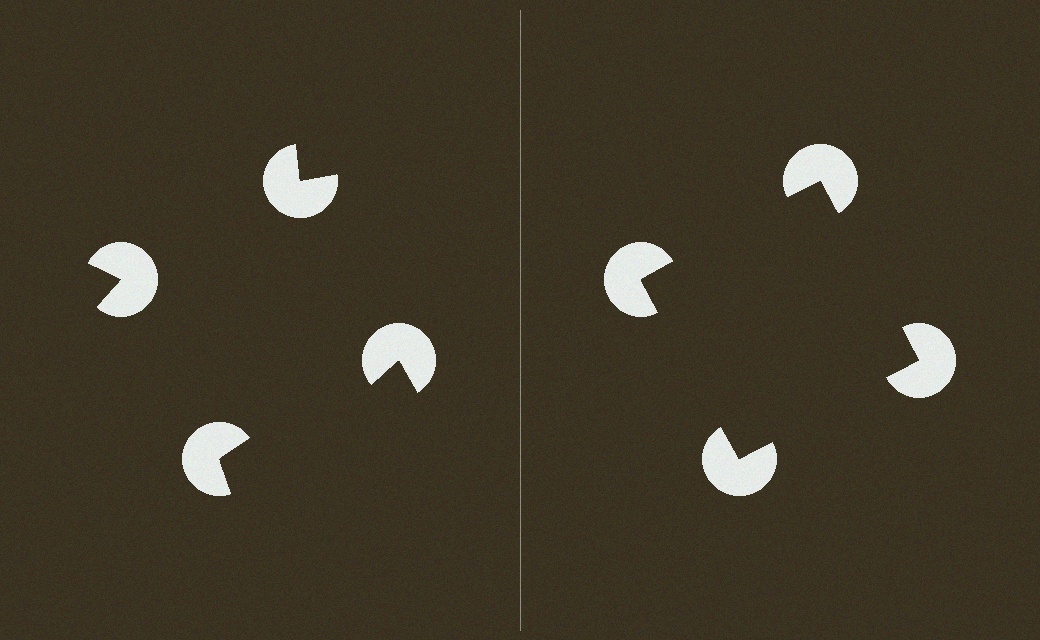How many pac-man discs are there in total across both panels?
8 — 4 on each side.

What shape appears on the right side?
An illusory square.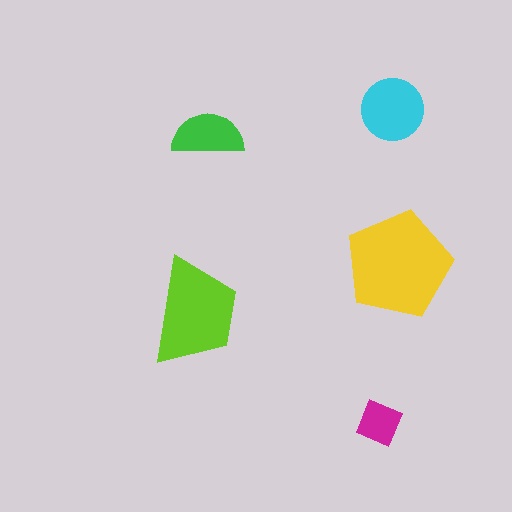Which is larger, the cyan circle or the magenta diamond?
The cyan circle.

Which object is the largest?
The yellow pentagon.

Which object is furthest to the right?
The yellow pentagon is rightmost.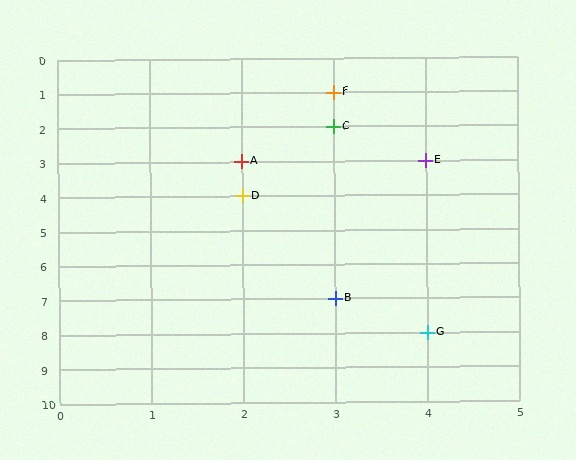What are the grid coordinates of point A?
Point A is at grid coordinates (2, 3).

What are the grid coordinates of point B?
Point B is at grid coordinates (3, 7).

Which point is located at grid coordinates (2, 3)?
Point A is at (2, 3).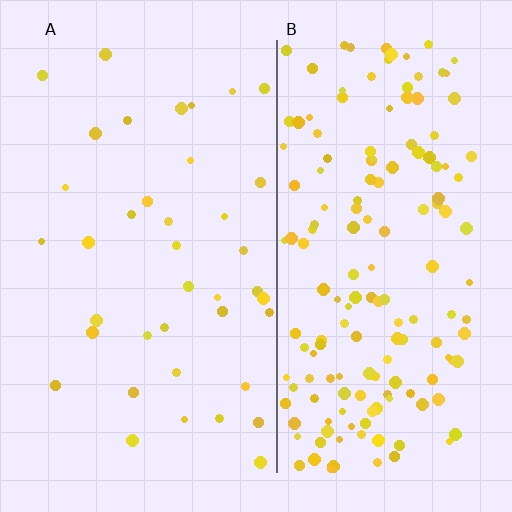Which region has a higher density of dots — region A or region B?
B (the right).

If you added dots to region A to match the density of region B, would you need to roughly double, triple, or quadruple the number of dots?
Approximately quadruple.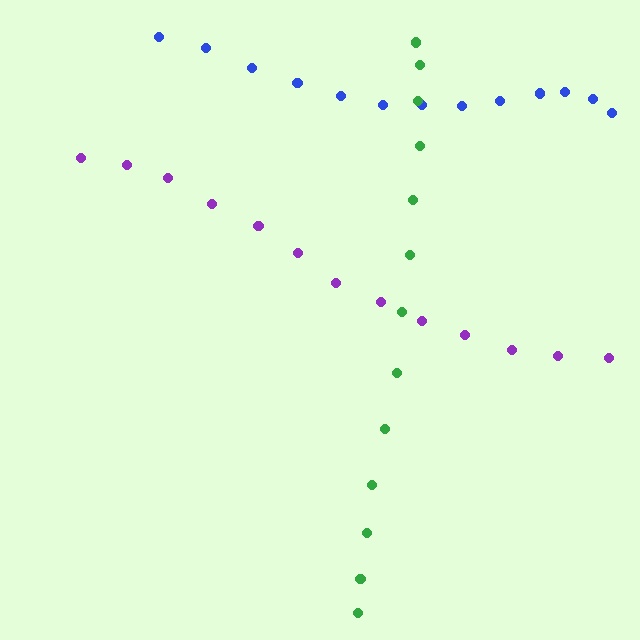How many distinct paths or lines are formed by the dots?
There are 3 distinct paths.